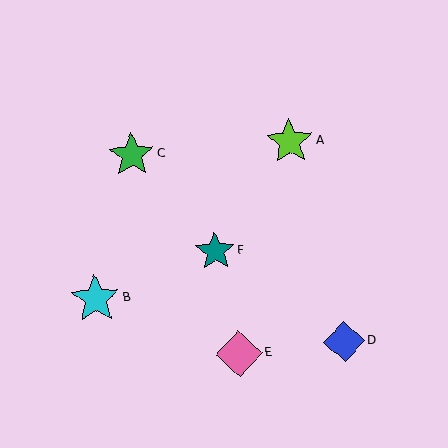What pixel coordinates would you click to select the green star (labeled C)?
Click at (131, 155) to select the green star C.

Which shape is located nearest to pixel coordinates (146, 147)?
The green star (labeled C) at (131, 155) is nearest to that location.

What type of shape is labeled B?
Shape B is a cyan star.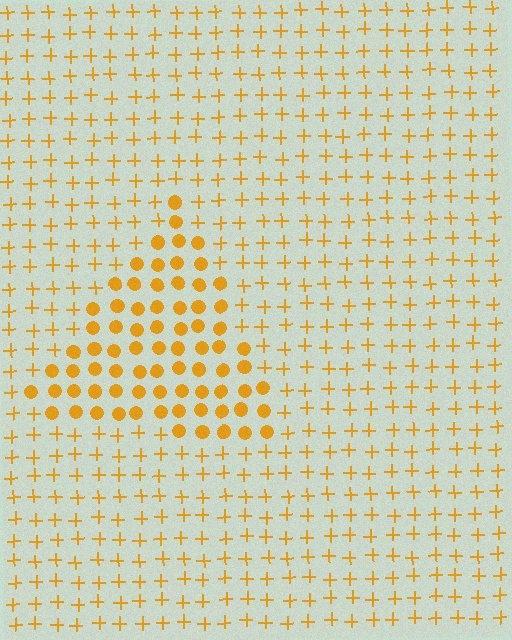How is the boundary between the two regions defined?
The boundary is defined by a change in element shape: circles inside vs. plus signs outside. All elements share the same color and spacing.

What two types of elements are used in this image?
The image uses circles inside the triangle region and plus signs outside it.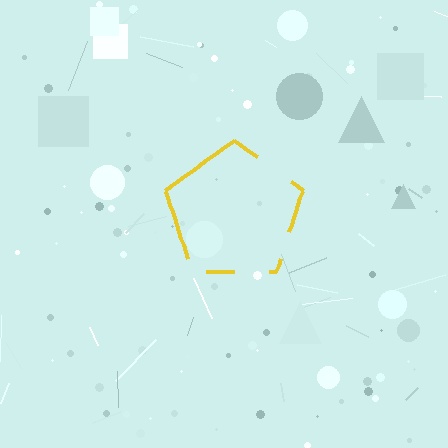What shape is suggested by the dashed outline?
The dashed outline suggests a pentagon.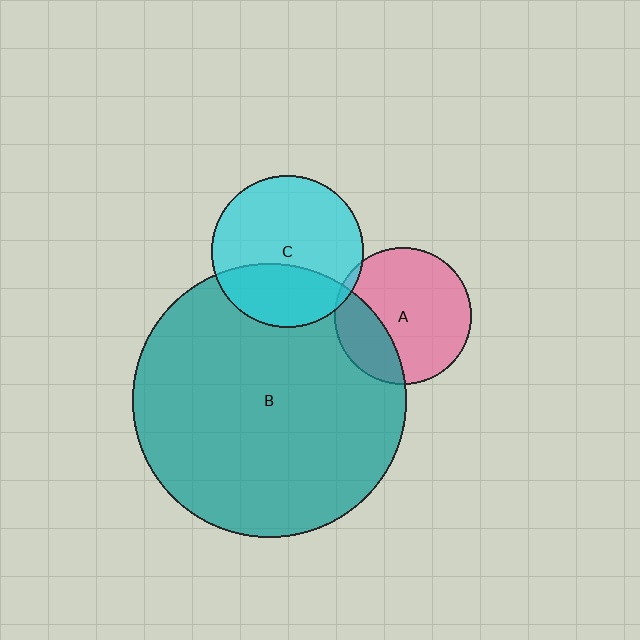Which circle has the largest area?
Circle B (teal).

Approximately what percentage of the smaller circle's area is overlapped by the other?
Approximately 5%.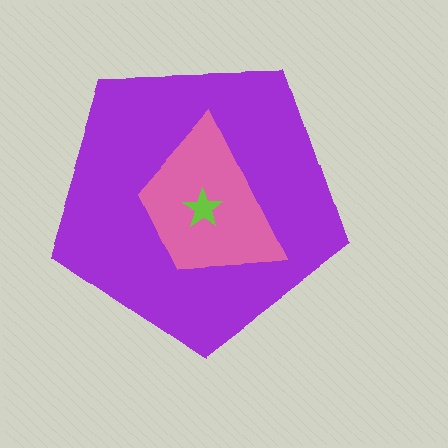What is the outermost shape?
The purple pentagon.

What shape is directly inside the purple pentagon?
The pink trapezoid.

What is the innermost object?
The lime star.